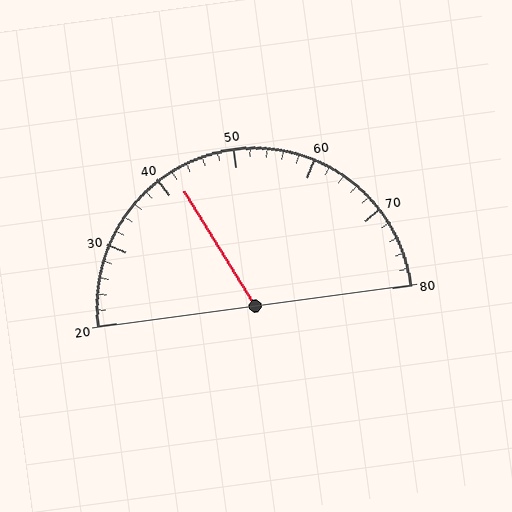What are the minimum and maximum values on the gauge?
The gauge ranges from 20 to 80.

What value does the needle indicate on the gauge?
The needle indicates approximately 42.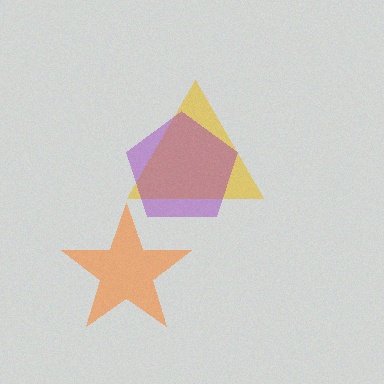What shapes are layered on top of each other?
The layered shapes are: a yellow triangle, an orange star, a purple pentagon.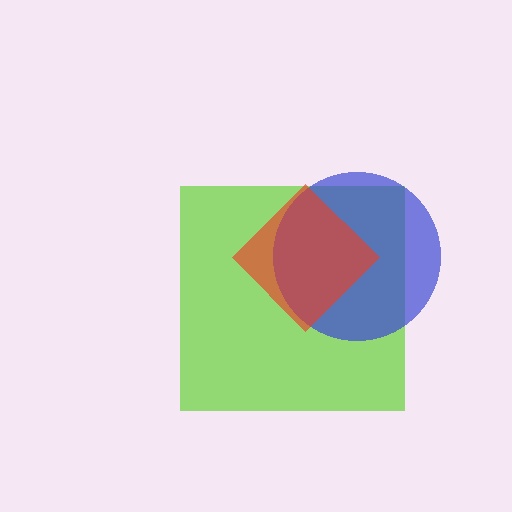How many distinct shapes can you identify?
There are 3 distinct shapes: a lime square, a blue circle, a red diamond.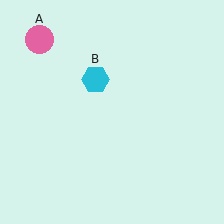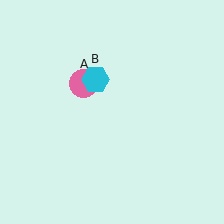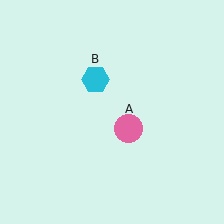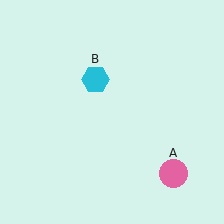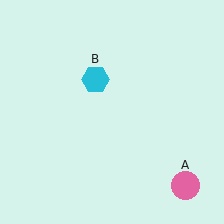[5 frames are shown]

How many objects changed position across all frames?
1 object changed position: pink circle (object A).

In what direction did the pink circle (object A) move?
The pink circle (object A) moved down and to the right.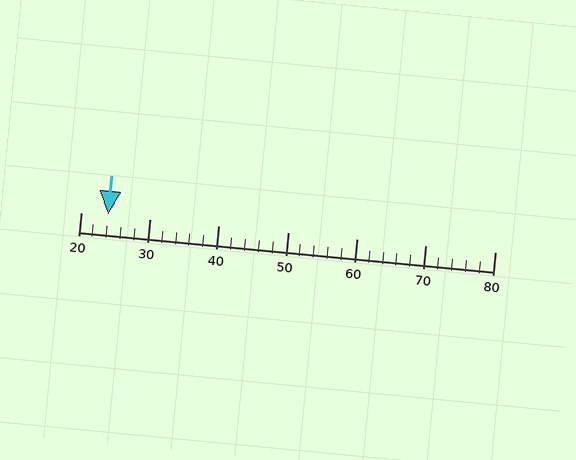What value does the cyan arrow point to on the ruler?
The cyan arrow points to approximately 24.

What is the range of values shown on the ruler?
The ruler shows values from 20 to 80.